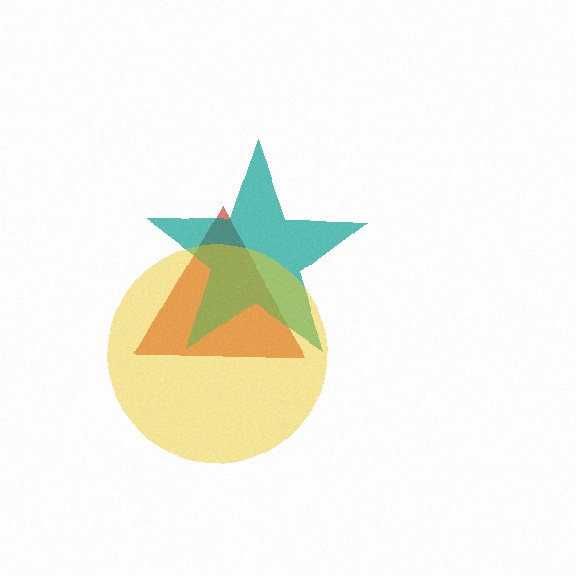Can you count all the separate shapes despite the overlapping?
Yes, there are 3 separate shapes.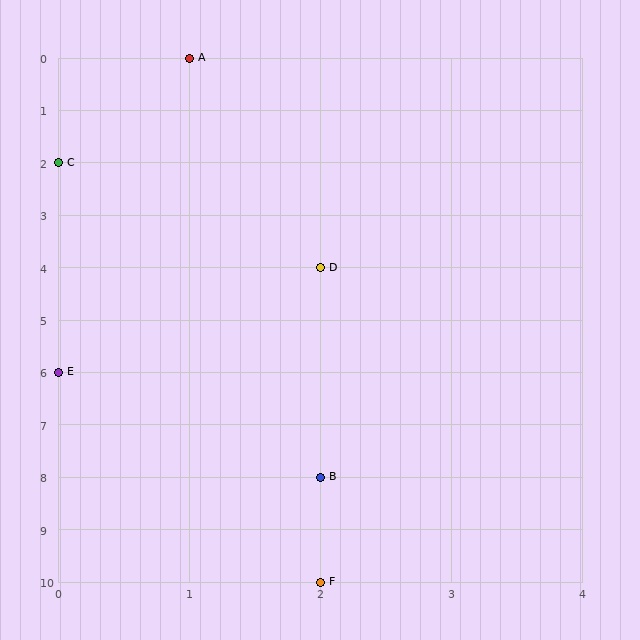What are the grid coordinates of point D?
Point D is at grid coordinates (2, 4).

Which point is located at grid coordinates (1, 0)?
Point A is at (1, 0).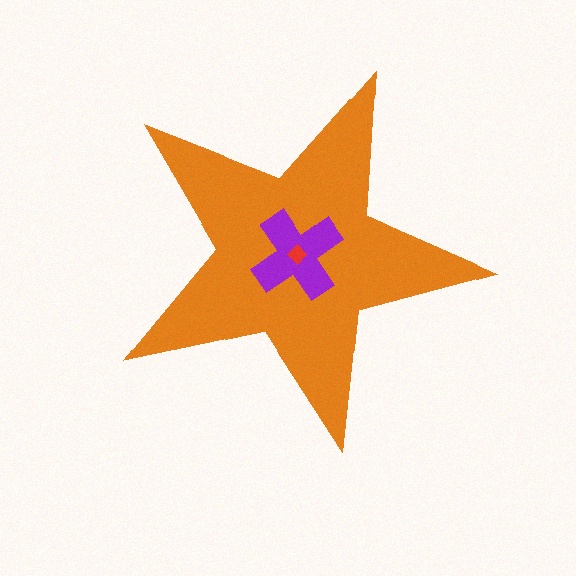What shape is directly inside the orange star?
The purple cross.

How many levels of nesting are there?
3.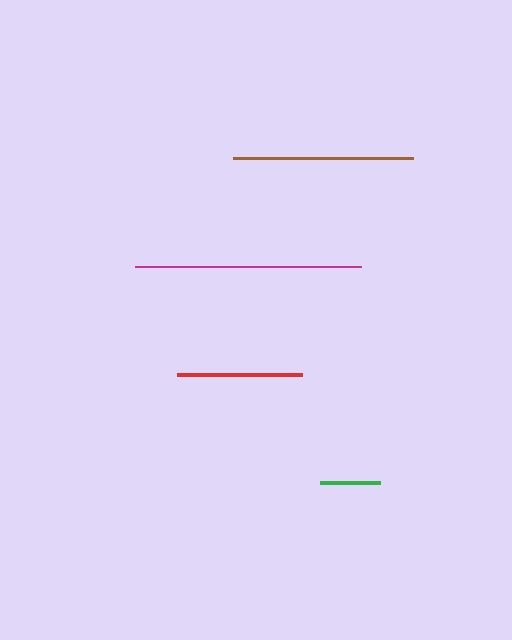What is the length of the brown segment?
The brown segment is approximately 180 pixels long.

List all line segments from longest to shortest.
From longest to shortest: magenta, brown, red, green.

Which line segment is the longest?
The magenta line is the longest at approximately 226 pixels.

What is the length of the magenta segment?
The magenta segment is approximately 226 pixels long.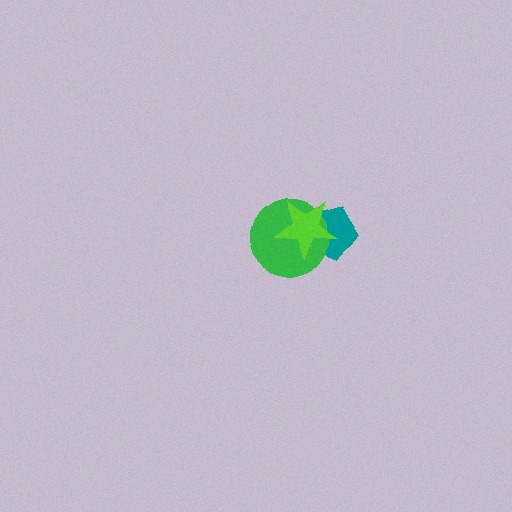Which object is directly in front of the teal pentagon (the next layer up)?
The green circle is directly in front of the teal pentagon.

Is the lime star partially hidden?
No, no other shape covers it.